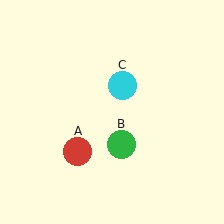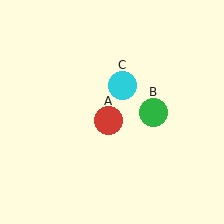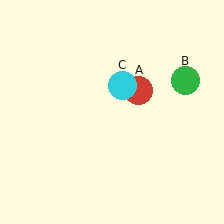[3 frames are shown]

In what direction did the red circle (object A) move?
The red circle (object A) moved up and to the right.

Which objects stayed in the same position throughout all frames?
Cyan circle (object C) remained stationary.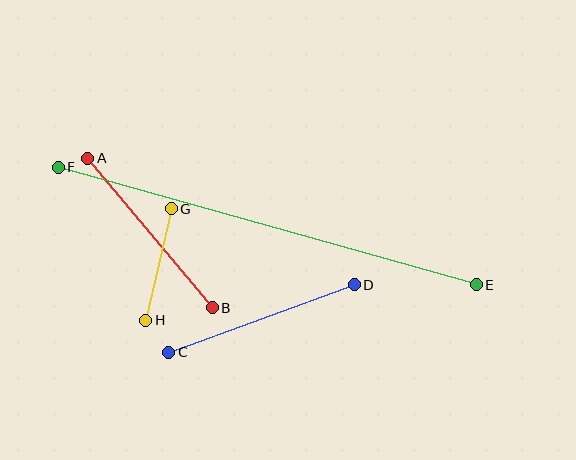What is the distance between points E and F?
The distance is approximately 434 pixels.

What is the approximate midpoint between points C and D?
The midpoint is at approximately (262, 319) pixels.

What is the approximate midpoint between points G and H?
The midpoint is at approximately (159, 265) pixels.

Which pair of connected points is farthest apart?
Points E and F are farthest apart.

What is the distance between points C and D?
The distance is approximately 197 pixels.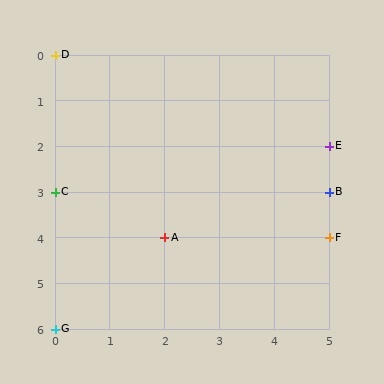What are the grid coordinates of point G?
Point G is at grid coordinates (0, 6).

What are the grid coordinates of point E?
Point E is at grid coordinates (5, 2).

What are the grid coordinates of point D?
Point D is at grid coordinates (0, 0).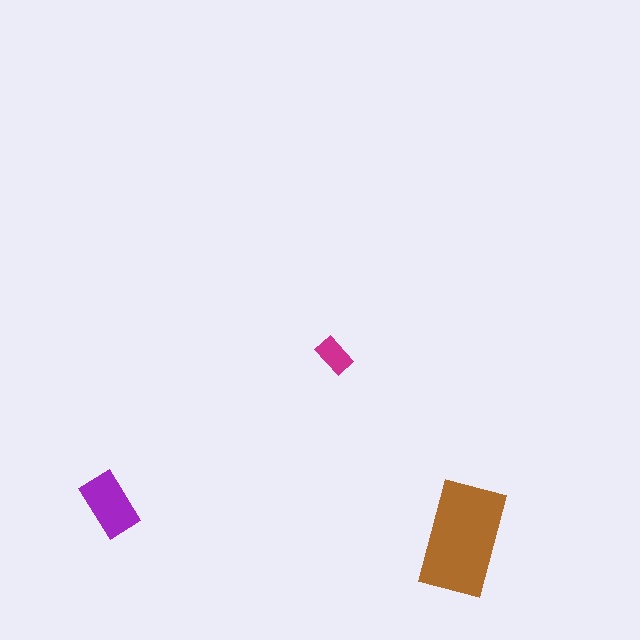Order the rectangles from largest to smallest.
the brown one, the purple one, the magenta one.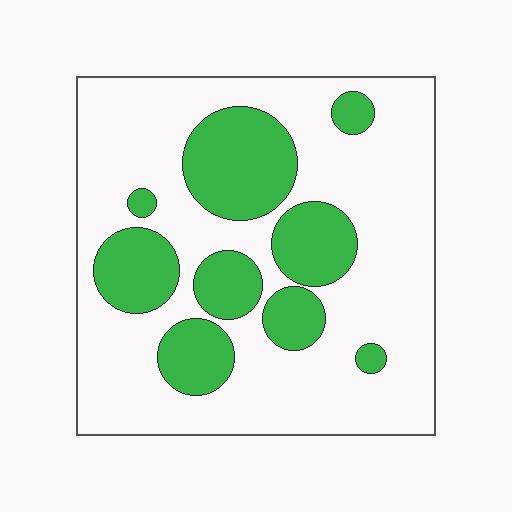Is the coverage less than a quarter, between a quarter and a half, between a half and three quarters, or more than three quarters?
Between a quarter and a half.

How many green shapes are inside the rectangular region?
9.